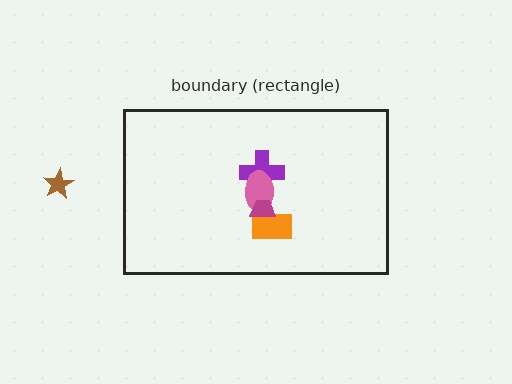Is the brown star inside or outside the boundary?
Outside.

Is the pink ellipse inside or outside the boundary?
Inside.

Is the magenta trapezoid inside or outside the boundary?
Inside.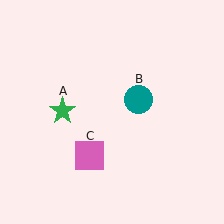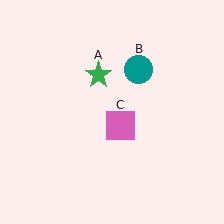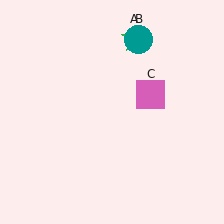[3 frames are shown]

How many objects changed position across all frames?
3 objects changed position: green star (object A), teal circle (object B), pink square (object C).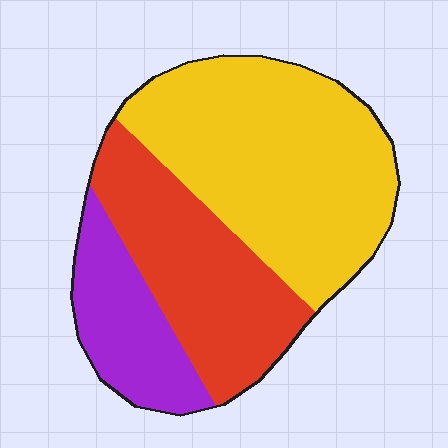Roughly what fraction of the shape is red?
Red covers around 30% of the shape.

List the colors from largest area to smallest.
From largest to smallest: yellow, red, purple.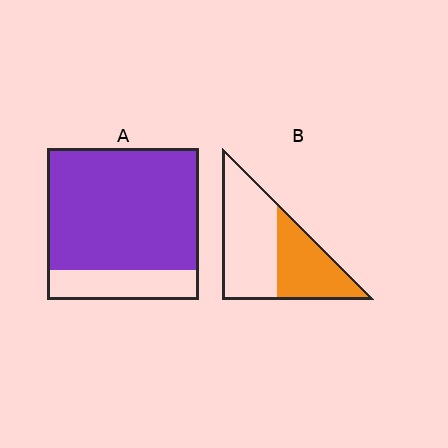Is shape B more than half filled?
No.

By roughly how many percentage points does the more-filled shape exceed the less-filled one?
By roughly 40 percentage points (A over B).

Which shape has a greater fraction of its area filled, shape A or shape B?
Shape A.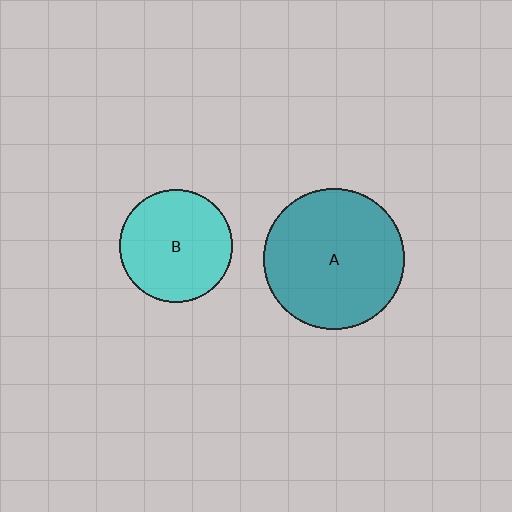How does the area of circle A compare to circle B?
Approximately 1.6 times.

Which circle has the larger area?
Circle A (teal).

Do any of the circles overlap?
No, none of the circles overlap.